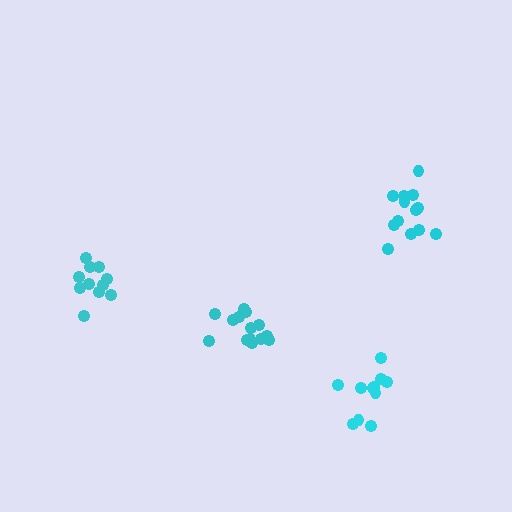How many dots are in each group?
Group 1: 11 dots, Group 2: 13 dots, Group 3: 11 dots, Group 4: 14 dots (49 total).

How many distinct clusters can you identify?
There are 4 distinct clusters.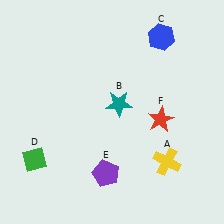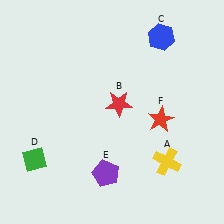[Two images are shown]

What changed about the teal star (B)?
In Image 1, B is teal. In Image 2, it changed to red.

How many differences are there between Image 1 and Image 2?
There is 1 difference between the two images.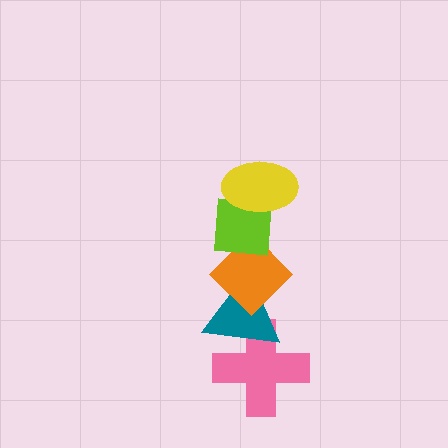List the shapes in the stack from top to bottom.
From top to bottom: the yellow ellipse, the lime square, the orange diamond, the teal triangle, the pink cross.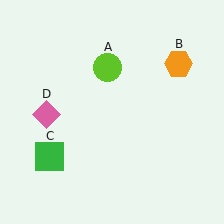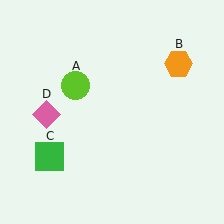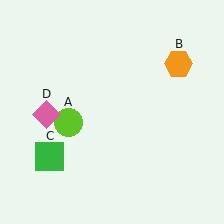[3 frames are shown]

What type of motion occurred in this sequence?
The lime circle (object A) rotated counterclockwise around the center of the scene.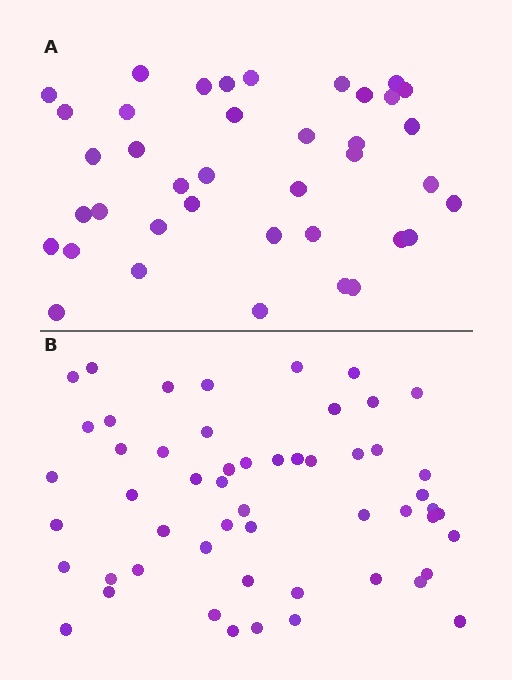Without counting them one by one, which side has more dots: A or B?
Region B (the bottom region) has more dots.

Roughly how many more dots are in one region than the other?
Region B has approximately 15 more dots than region A.